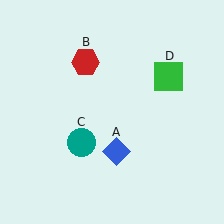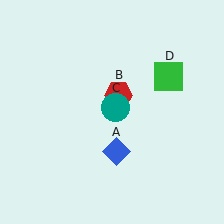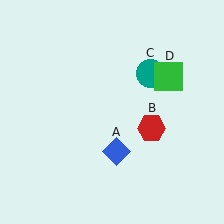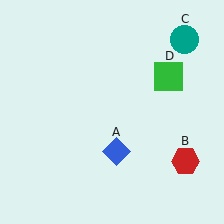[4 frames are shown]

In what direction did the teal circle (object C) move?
The teal circle (object C) moved up and to the right.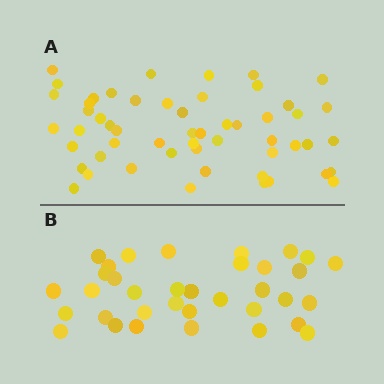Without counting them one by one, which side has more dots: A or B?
Region A (the top region) has more dots.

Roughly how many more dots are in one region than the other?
Region A has approximately 20 more dots than region B.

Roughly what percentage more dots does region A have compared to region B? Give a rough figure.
About 55% more.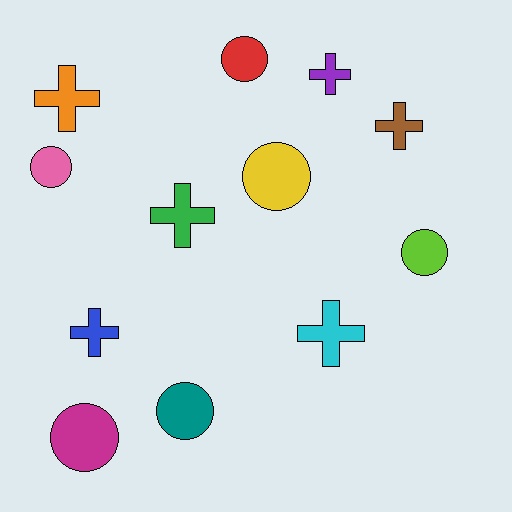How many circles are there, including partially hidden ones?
There are 6 circles.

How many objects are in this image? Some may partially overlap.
There are 12 objects.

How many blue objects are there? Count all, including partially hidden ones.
There is 1 blue object.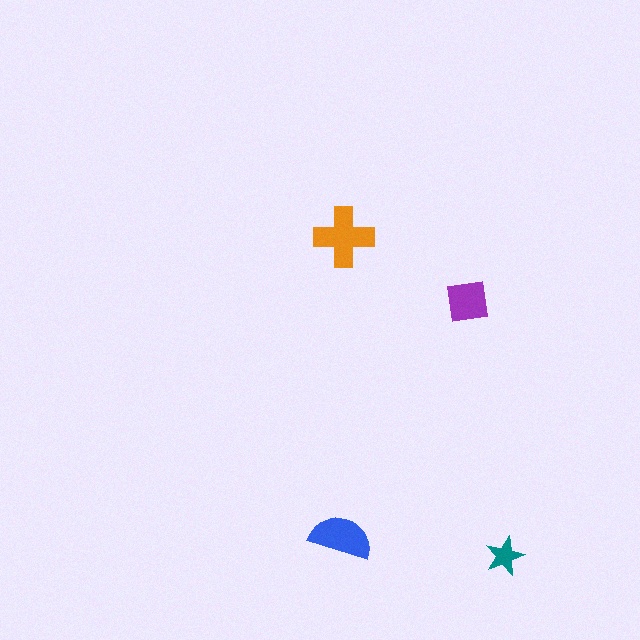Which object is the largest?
The orange cross.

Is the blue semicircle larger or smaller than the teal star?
Larger.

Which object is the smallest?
The teal star.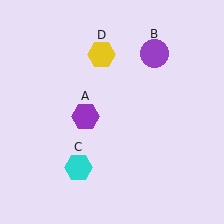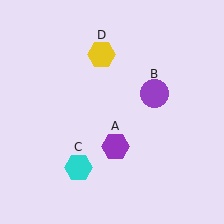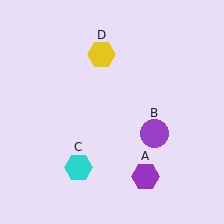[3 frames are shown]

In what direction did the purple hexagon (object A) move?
The purple hexagon (object A) moved down and to the right.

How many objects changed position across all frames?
2 objects changed position: purple hexagon (object A), purple circle (object B).